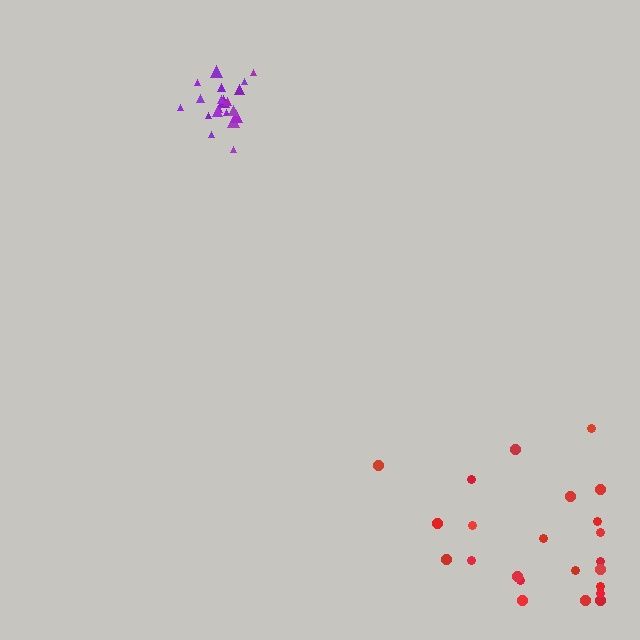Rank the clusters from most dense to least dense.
purple, red.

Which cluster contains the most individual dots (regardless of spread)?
Red (23).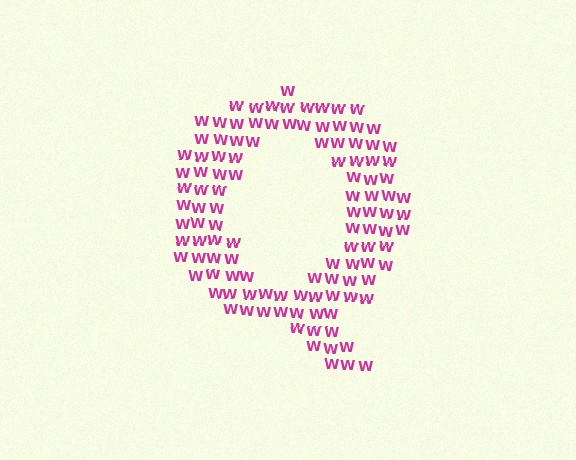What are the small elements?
The small elements are letter W's.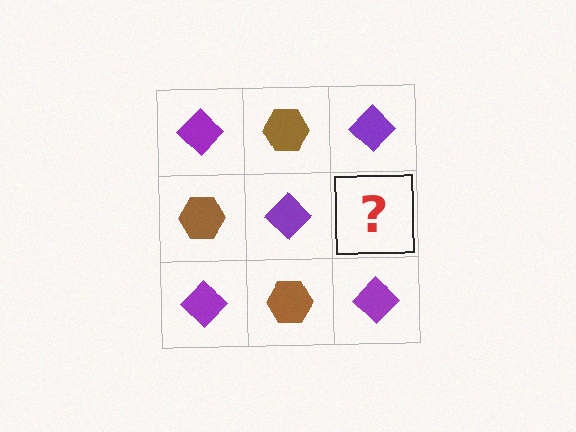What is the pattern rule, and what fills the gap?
The rule is that it alternates purple diamond and brown hexagon in a checkerboard pattern. The gap should be filled with a brown hexagon.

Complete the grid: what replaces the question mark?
The question mark should be replaced with a brown hexagon.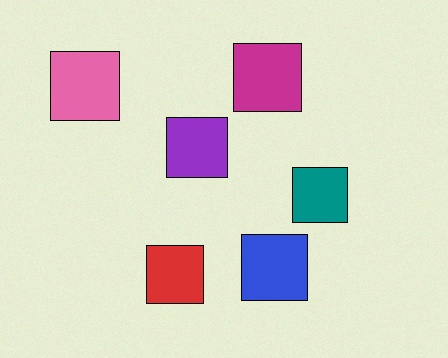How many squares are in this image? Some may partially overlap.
There are 6 squares.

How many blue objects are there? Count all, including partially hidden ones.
There is 1 blue object.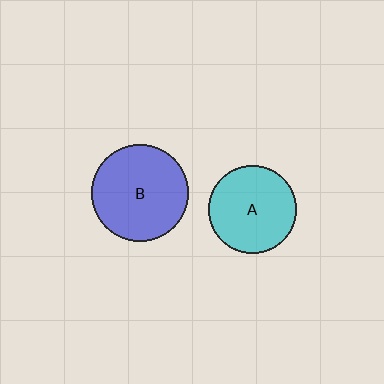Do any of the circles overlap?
No, none of the circles overlap.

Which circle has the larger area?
Circle B (blue).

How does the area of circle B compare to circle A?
Approximately 1.2 times.